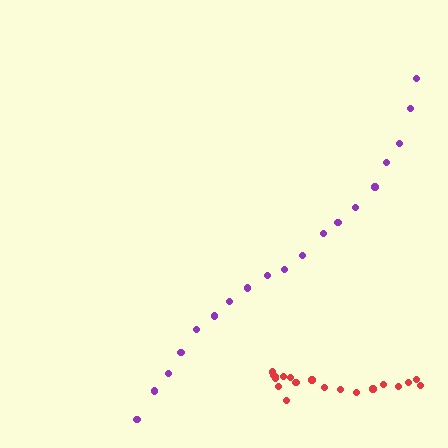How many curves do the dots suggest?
There are 2 distinct paths.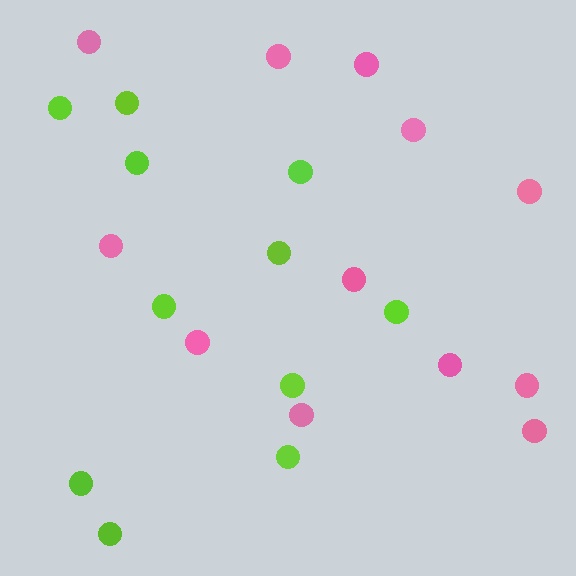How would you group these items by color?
There are 2 groups: one group of pink circles (12) and one group of lime circles (11).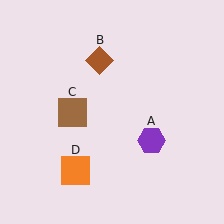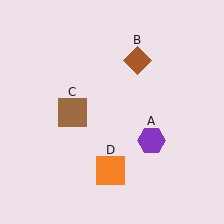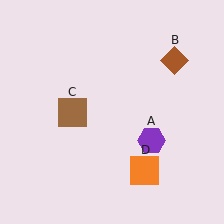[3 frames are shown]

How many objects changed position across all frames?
2 objects changed position: brown diamond (object B), orange square (object D).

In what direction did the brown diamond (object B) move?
The brown diamond (object B) moved right.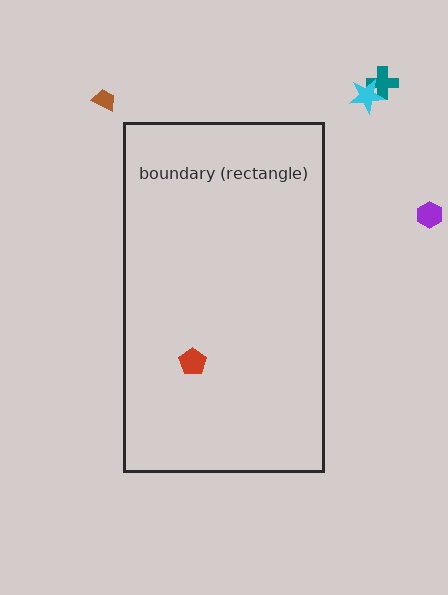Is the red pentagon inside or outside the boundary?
Inside.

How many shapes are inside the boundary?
1 inside, 4 outside.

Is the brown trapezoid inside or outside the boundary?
Outside.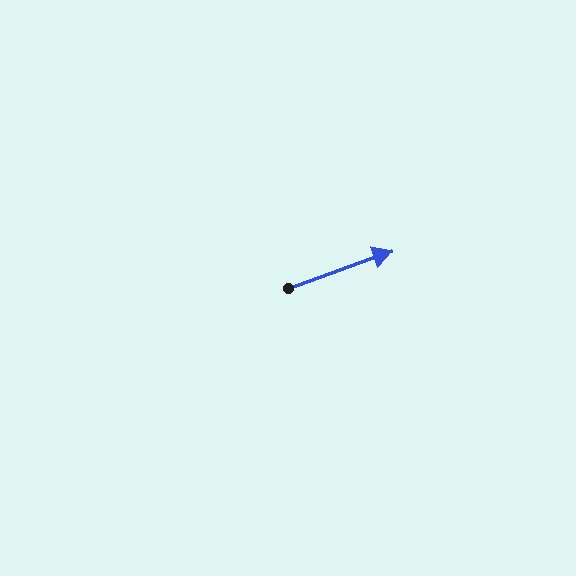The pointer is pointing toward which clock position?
Roughly 2 o'clock.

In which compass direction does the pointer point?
East.